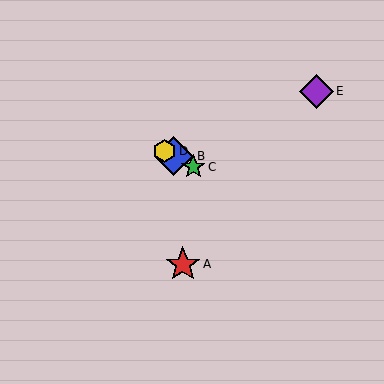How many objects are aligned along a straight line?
3 objects (B, C, D) are aligned along a straight line.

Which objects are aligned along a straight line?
Objects B, C, D are aligned along a straight line.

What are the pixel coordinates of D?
Object D is at (164, 151).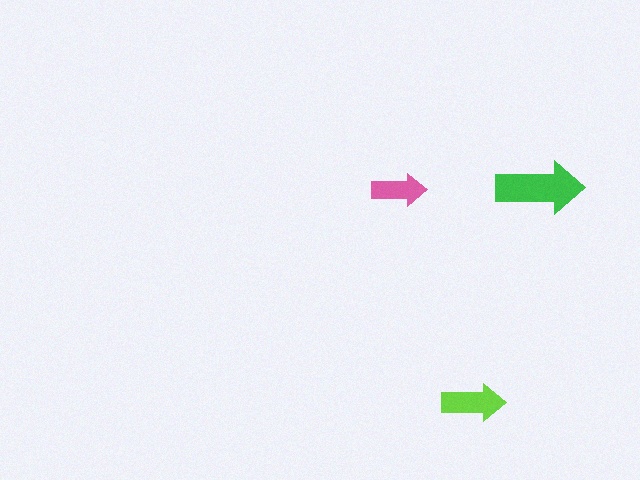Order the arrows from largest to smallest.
the green one, the lime one, the pink one.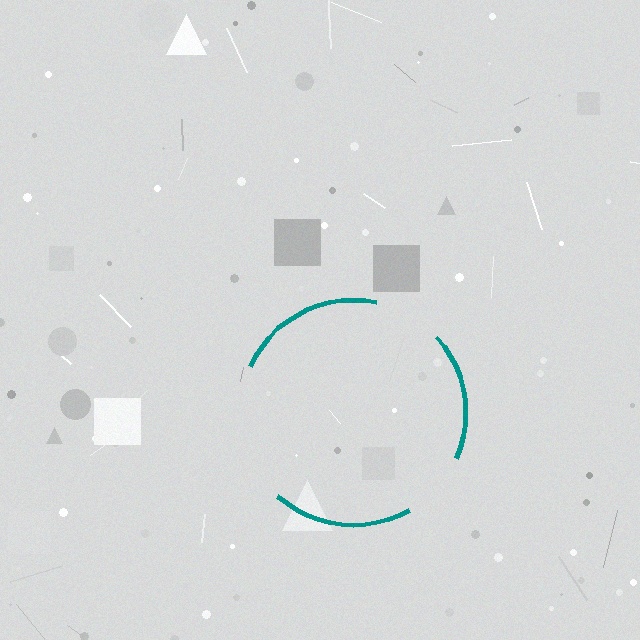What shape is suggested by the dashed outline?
The dashed outline suggests a circle.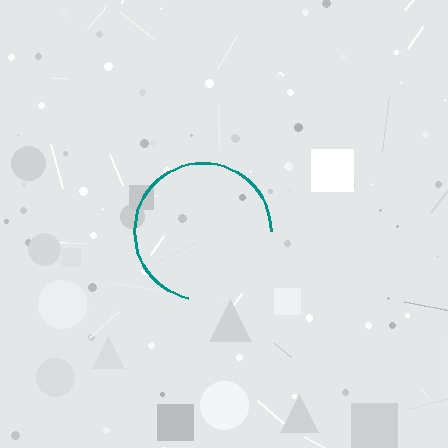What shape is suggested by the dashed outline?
The dashed outline suggests a circle.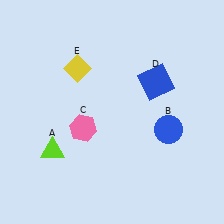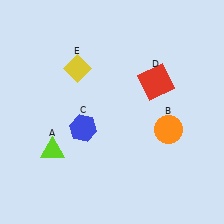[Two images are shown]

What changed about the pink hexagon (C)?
In Image 1, C is pink. In Image 2, it changed to blue.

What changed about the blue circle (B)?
In Image 1, B is blue. In Image 2, it changed to orange.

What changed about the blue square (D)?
In Image 1, D is blue. In Image 2, it changed to red.